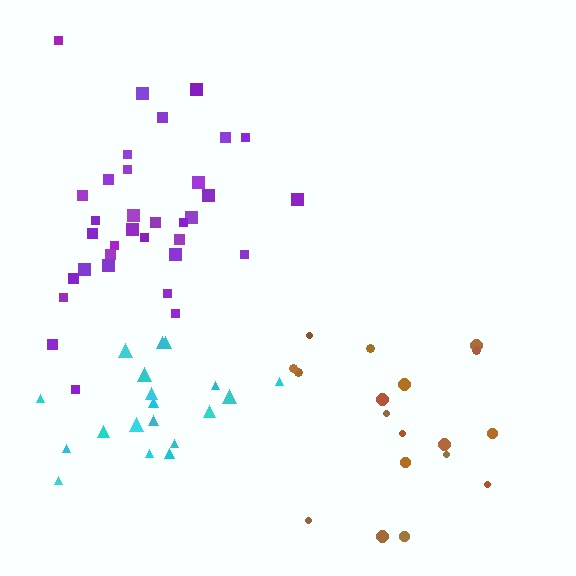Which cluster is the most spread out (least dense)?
Brown.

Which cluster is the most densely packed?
Purple.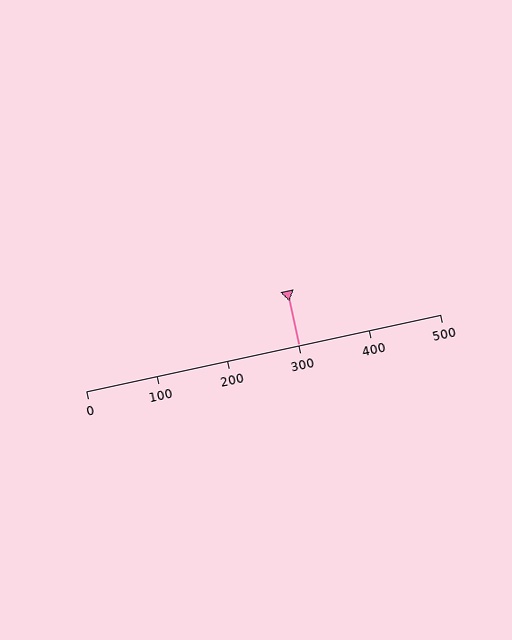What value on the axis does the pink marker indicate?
The marker indicates approximately 300.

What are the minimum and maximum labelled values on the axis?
The axis runs from 0 to 500.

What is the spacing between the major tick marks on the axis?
The major ticks are spaced 100 apart.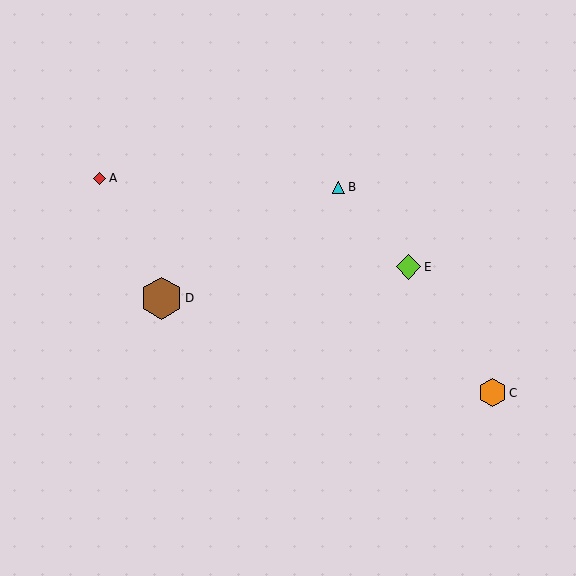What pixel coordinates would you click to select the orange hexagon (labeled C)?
Click at (492, 393) to select the orange hexagon C.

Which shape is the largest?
The brown hexagon (labeled D) is the largest.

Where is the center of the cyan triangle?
The center of the cyan triangle is at (339, 187).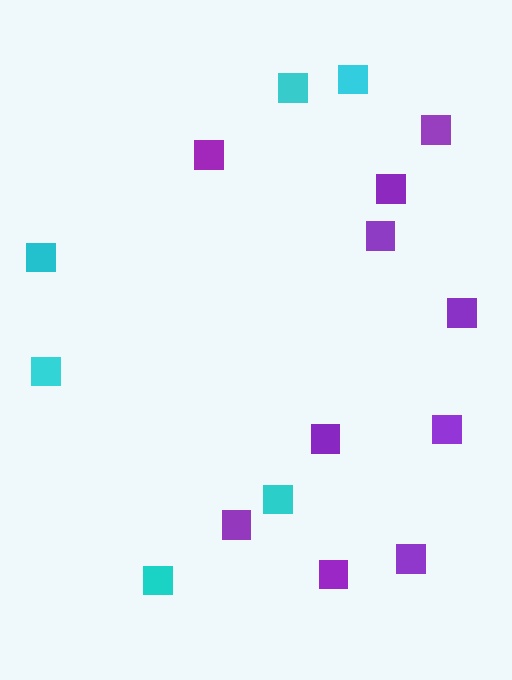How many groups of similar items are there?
There are 2 groups: one group of cyan squares (6) and one group of purple squares (10).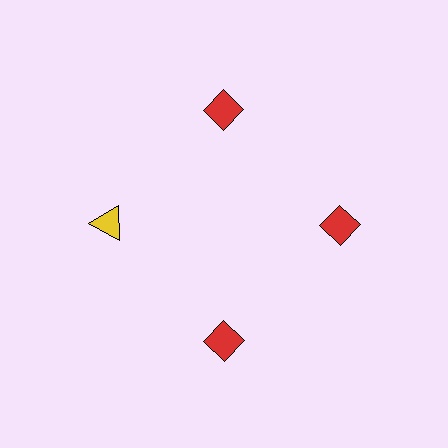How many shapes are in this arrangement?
There are 4 shapes arranged in a ring pattern.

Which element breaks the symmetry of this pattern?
The yellow triangle at roughly the 9 o'clock position breaks the symmetry. All other shapes are red diamonds.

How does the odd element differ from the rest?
It differs in both color (yellow instead of red) and shape (triangle instead of diamond).